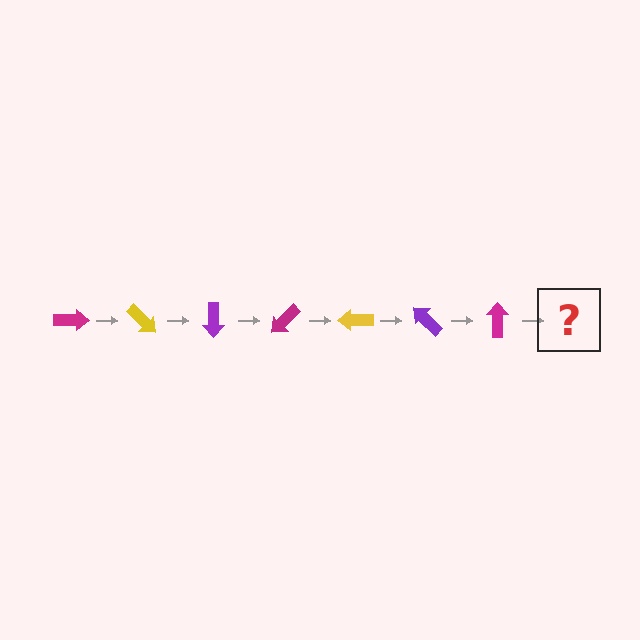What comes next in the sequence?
The next element should be a yellow arrow, rotated 315 degrees from the start.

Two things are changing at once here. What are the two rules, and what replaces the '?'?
The two rules are that it rotates 45 degrees each step and the color cycles through magenta, yellow, and purple. The '?' should be a yellow arrow, rotated 315 degrees from the start.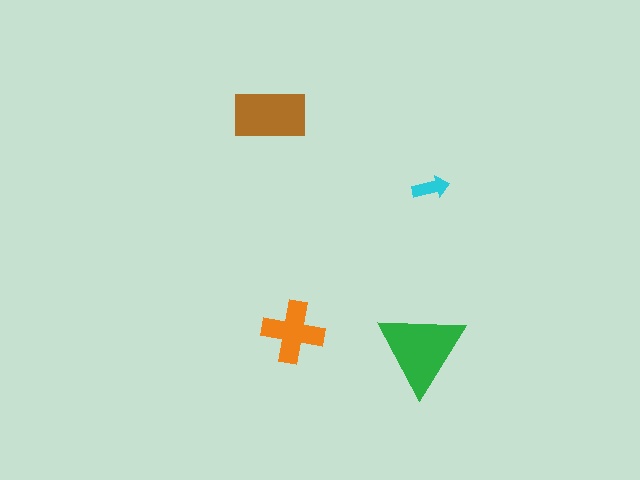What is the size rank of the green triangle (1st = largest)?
1st.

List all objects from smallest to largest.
The cyan arrow, the orange cross, the brown rectangle, the green triangle.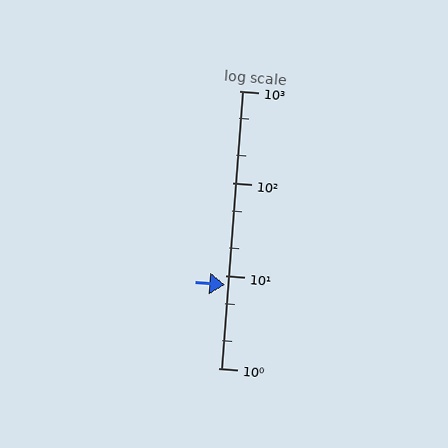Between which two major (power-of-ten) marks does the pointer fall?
The pointer is between 1 and 10.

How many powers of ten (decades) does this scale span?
The scale spans 3 decades, from 1 to 1000.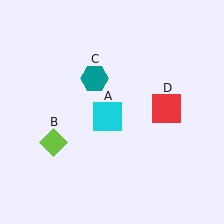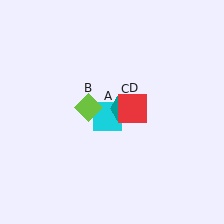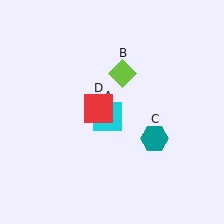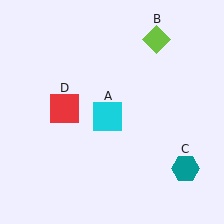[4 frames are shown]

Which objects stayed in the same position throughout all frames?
Cyan square (object A) remained stationary.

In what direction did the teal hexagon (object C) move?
The teal hexagon (object C) moved down and to the right.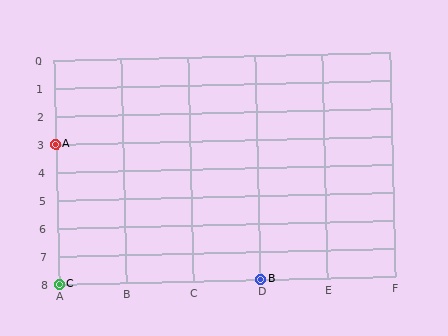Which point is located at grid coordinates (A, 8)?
Point C is at (A, 8).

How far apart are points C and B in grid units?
Points C and B are 3 columns apart.